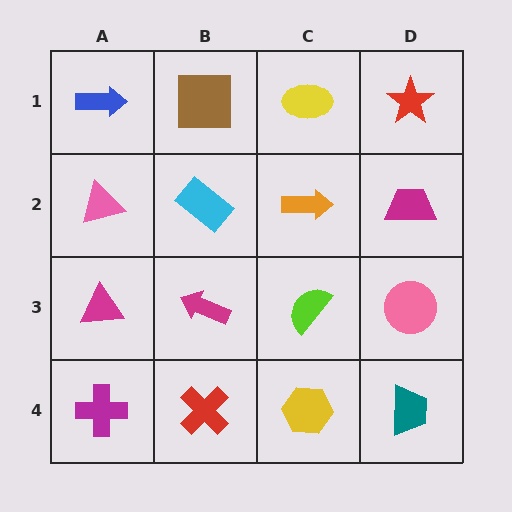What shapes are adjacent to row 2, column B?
A brown square (row 1, column B), a magenta arrow (row 3, column B), a pink triangle (row 2, column A), an orange arrow (row 2, column C).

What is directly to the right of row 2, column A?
A cyan rectangle.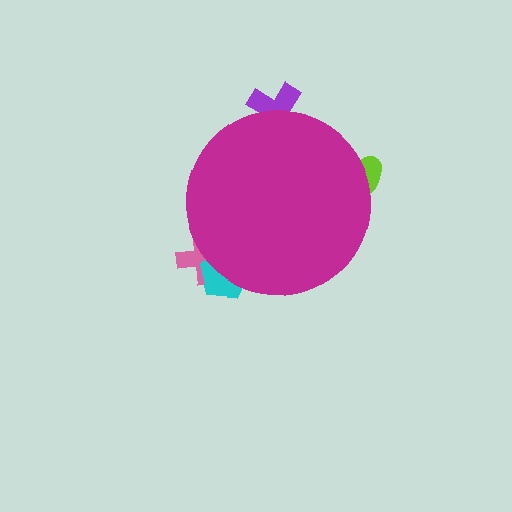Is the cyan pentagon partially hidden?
Yes, the cyan pentagon is partially hidden behind the magenta circle.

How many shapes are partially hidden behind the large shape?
4 shapes are partially hidden.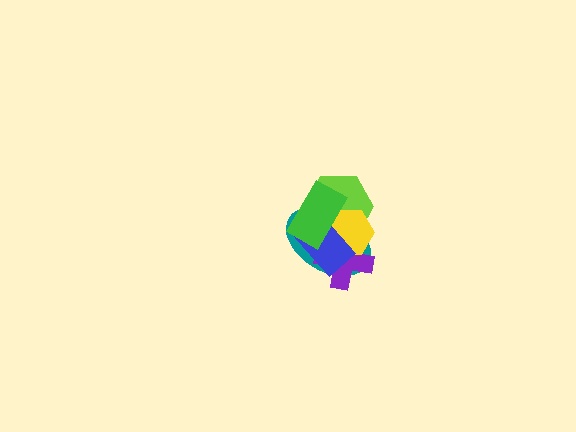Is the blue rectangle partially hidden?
Yes, it is partially covered by another shape.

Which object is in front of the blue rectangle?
The green rectangle is in front of the blue rectangle.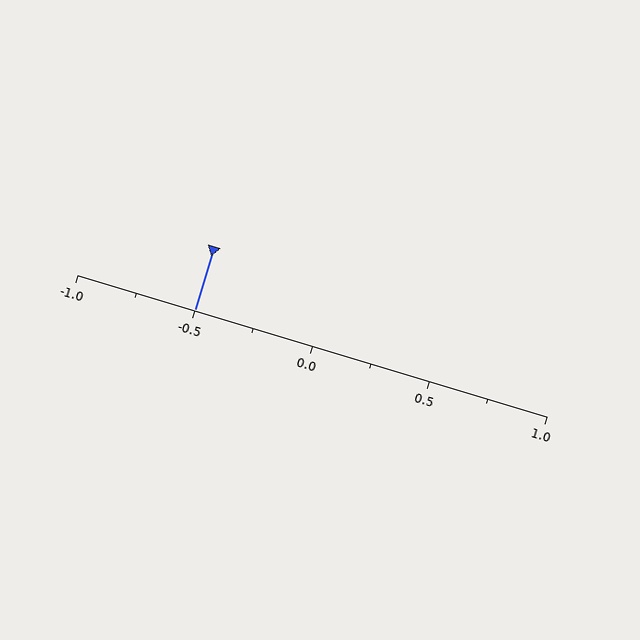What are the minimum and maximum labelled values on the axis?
The axis runs from -1.0 to 1.0.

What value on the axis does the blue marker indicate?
The marker indicates approximately -0.5.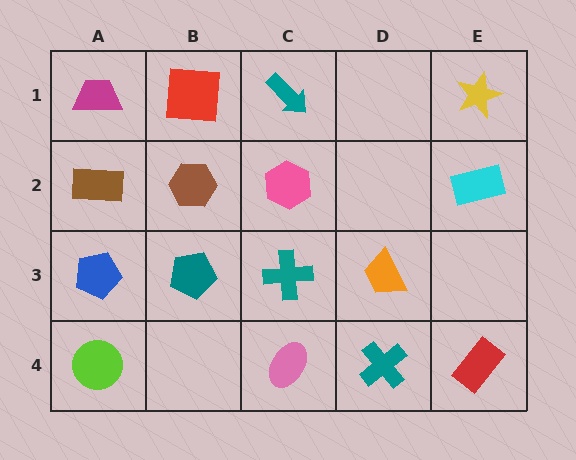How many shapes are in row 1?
4 shapes.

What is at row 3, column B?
A teal pentagon.